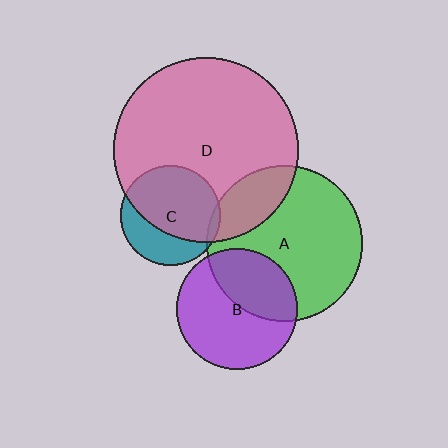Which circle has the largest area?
Circle D (pink).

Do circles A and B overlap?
Yes.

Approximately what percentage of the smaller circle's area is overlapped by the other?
Approximately 40%.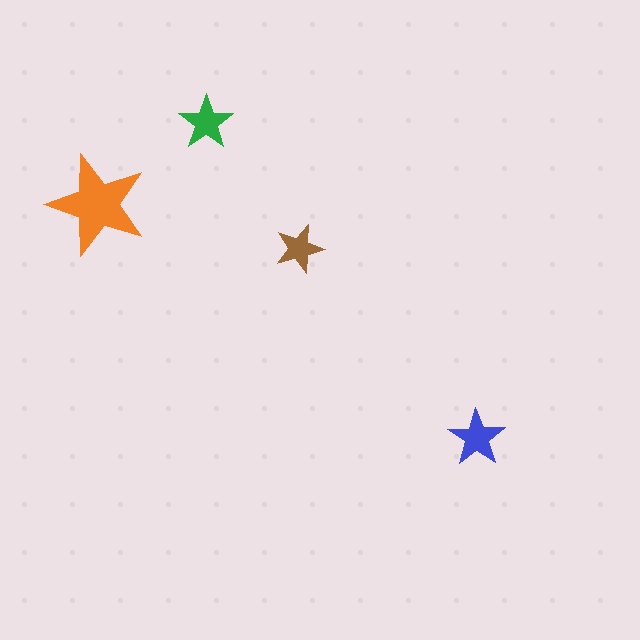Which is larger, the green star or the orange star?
The orange one.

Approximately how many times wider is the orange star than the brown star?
About 2 times wider.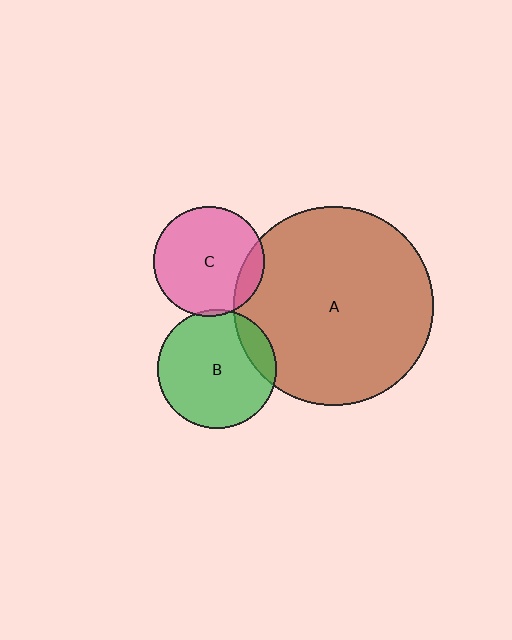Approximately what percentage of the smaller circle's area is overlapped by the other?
Approximately 5%.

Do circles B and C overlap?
Yes.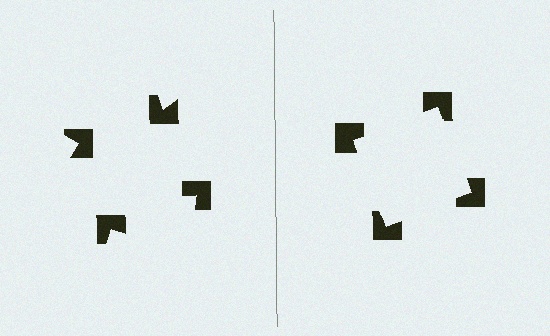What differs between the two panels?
The notched squares are positioned identically on both sides; only the wedge orientations differ. On the right they align to a square; on the left they are misaligned.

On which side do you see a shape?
An illusory square appears on the right side. On the left side the wedge cuts are rotated, so no coherent shape forms.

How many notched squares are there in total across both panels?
8 — 4 on each side.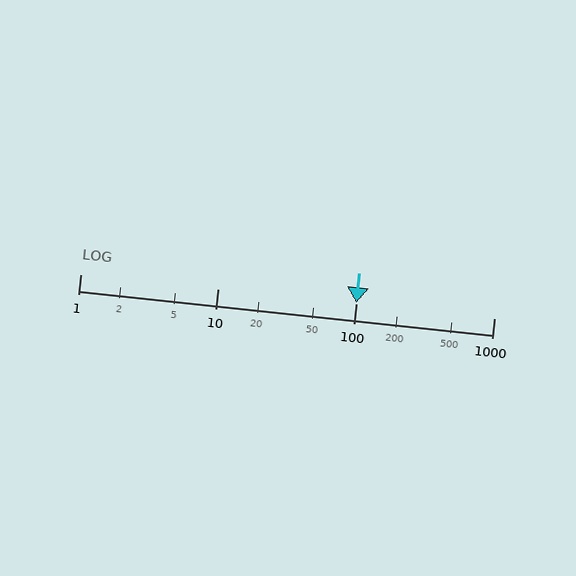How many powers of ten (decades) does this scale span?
The scale spans 3 decades, from 1 to 1000.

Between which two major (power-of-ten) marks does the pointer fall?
The pointer is between 100 and 1000.